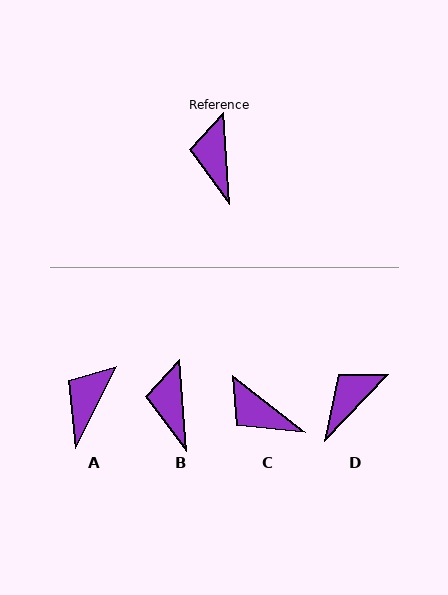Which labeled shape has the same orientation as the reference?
B.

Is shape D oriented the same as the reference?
No, it is off by about 48 degrees.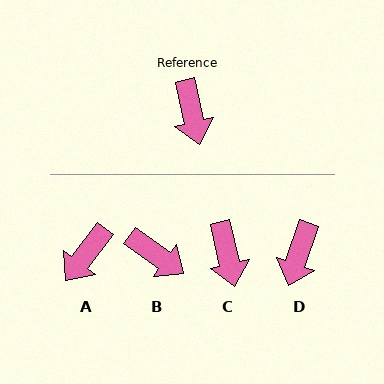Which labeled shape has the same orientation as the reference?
C.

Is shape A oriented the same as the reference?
No, it is off by about 50 degrees.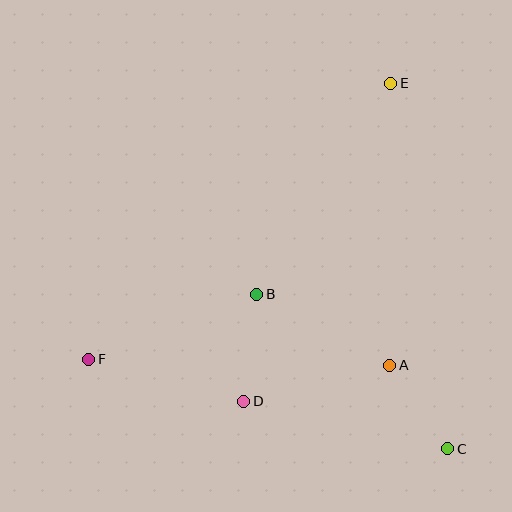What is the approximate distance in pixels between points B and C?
The distance between B and C is approximately 246 pixels.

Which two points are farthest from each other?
Points E and F are farthest from each other.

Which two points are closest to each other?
Points A and C are closest to each other.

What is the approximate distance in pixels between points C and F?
The distance between C and F is approximately 370 pixels.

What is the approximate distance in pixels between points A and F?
The distance between A and F is approximately 301 pixels.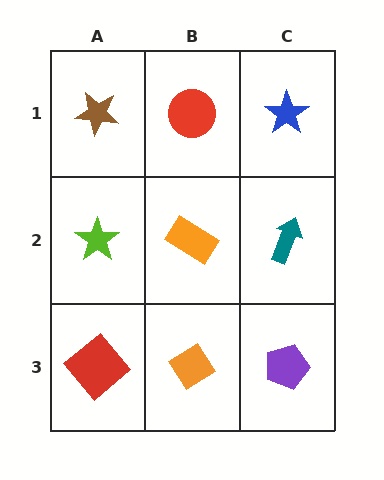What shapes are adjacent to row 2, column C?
A blue star (row 1, column C), a purple pentagon (row 3, column C), an orange rectangle (row 2, column B).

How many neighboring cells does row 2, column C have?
3.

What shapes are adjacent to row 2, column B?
A red circle (row 1, column B), an orange diamond (row 3, column B), a lime star (row 2, column A), a teal arrow (row 2, column C).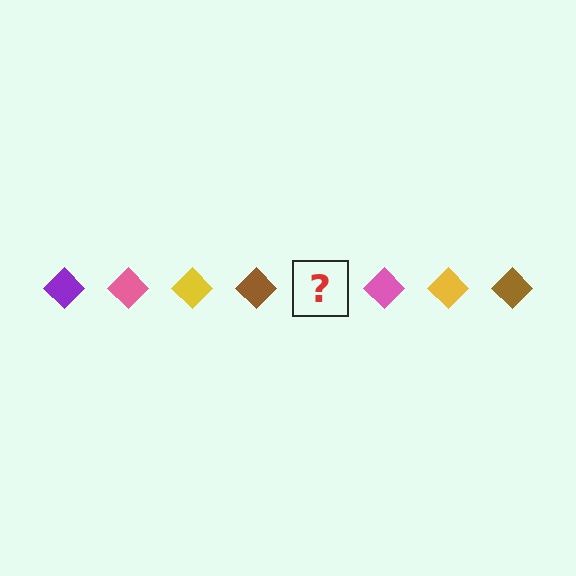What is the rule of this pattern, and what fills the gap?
The rule is that the pattern cycles through purple, pink, yellow, brown diamonds. The gap should be filled with a purple diamond.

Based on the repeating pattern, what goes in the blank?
The blank should be a purple diamond.